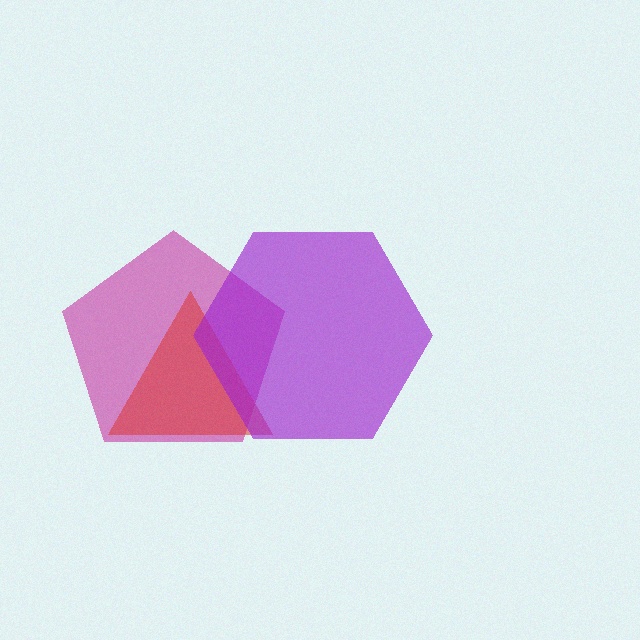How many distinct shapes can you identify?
There are 3 distinct shapes: a magenta pentagon, a red triangle, a purple hexagon.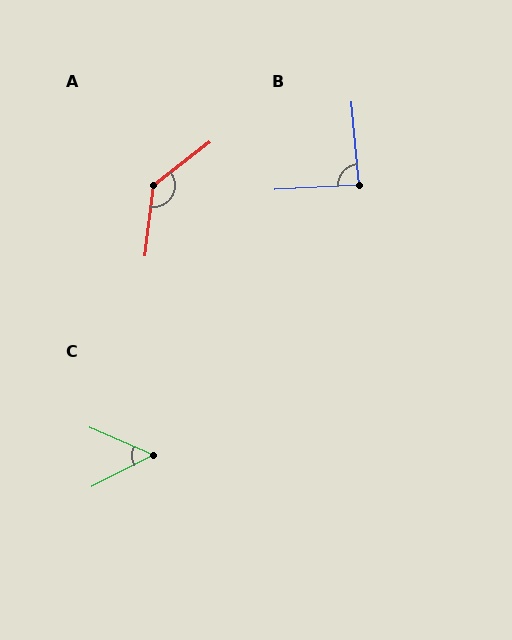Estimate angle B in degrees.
Approximately 88 degrees.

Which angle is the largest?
A, at approximately 134 degrees.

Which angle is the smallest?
C, at approximately 51 degrees.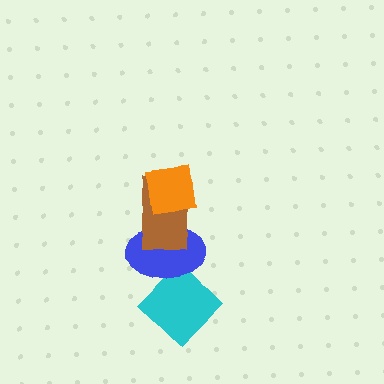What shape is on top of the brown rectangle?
The orange square is on top of the brown rectangle.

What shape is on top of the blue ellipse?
The brown rectangle is on top of the blue ellipse.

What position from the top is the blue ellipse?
The blue ellipse is 3rd from the top.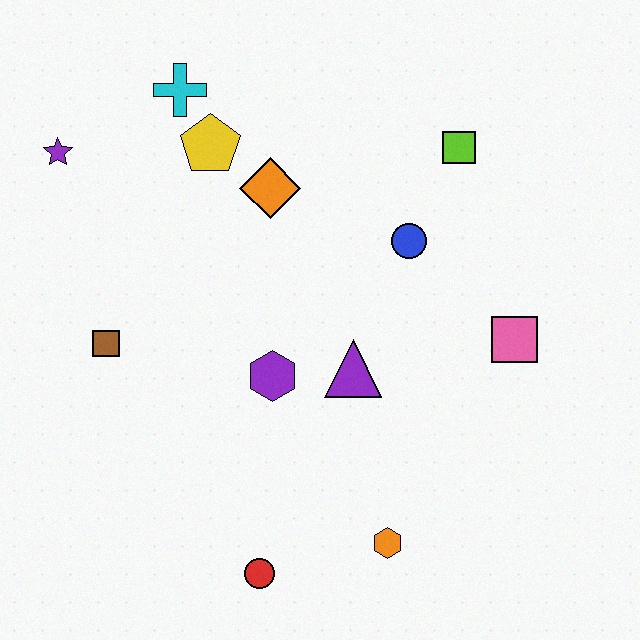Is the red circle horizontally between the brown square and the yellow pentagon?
No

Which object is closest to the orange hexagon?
The red circle is closest to the orange hexagon.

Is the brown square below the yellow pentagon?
Yes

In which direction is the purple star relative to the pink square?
The purple star is to the left of the pink square.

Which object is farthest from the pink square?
The purple star is farthest from the pink square.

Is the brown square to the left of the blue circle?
Yes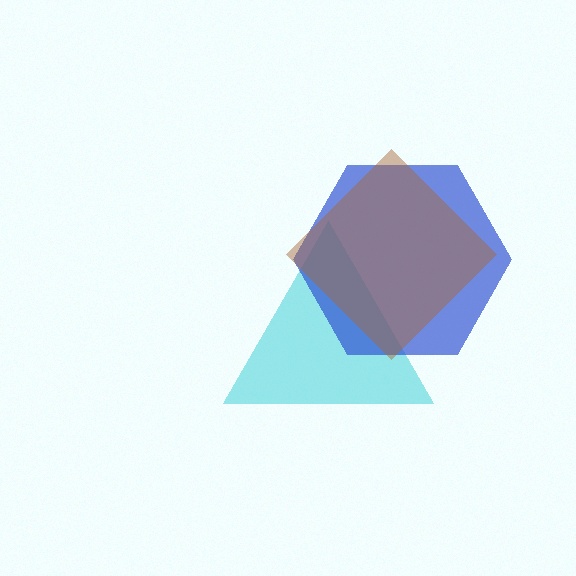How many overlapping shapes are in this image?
There are 3 overlapping shapes in the image.